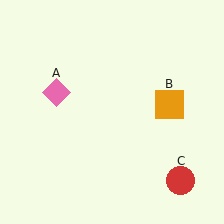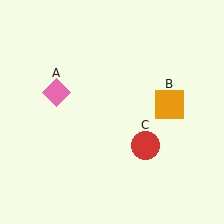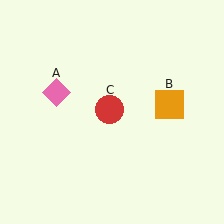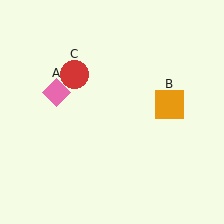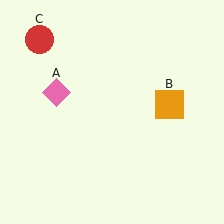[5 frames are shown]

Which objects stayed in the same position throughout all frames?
Pink diamond (object A) and orange square (object B) remained stationary.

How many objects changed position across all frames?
1 object changed position: red circle (object C).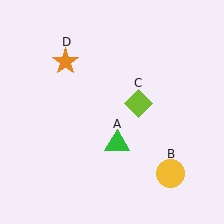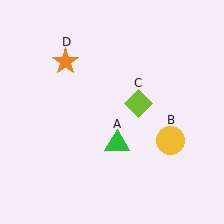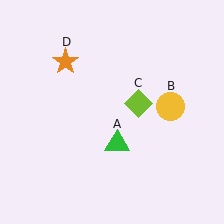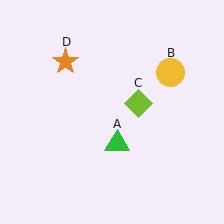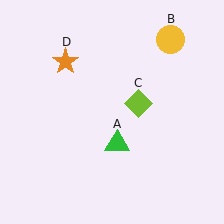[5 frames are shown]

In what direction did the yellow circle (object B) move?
The yellow circle (object B) moved up.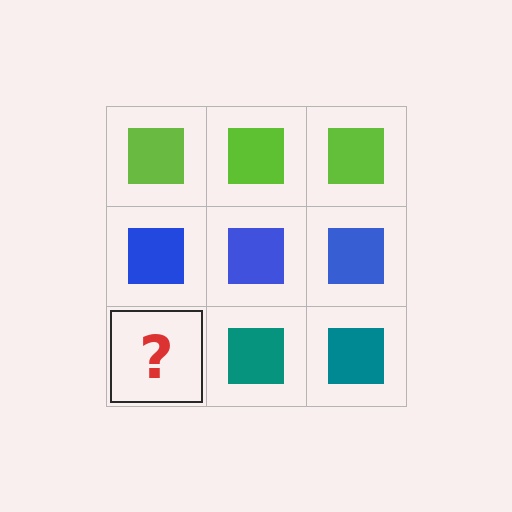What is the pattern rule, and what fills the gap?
The rule is that each row has a consistent color. The gap should be filled with a teal square.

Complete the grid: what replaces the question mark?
The question mark should be replaced with a teal square.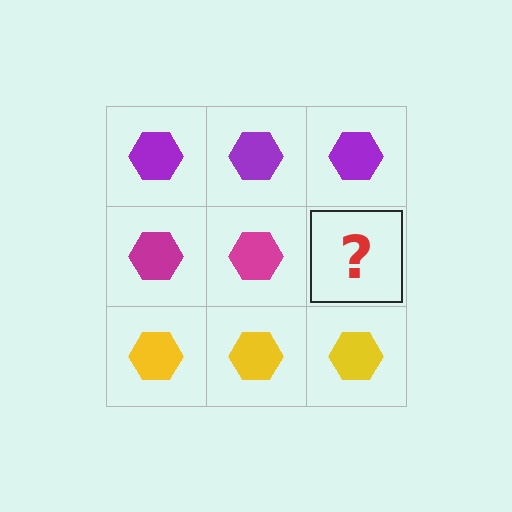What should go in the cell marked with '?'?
The missing cell should contain a magenta hexagon.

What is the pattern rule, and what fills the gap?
The rule is that each row has a consistent color. The gap should be filled with a magenta hexagon.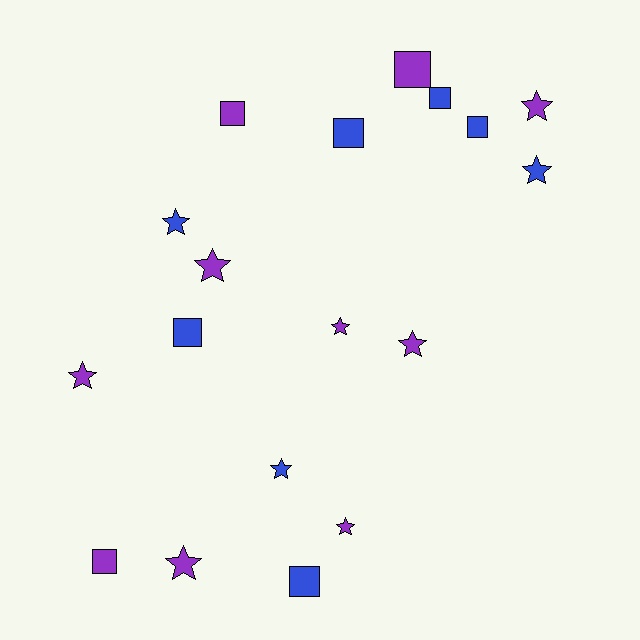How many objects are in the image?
There are 18 objects.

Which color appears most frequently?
Purple, with 10 objects.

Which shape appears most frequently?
Star, with 10 objects.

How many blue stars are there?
There are 3 blue stars.